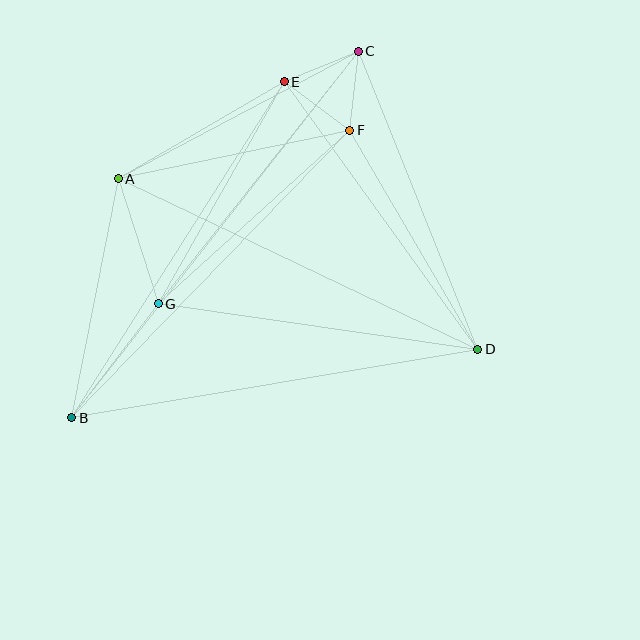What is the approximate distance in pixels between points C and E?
The distance between C and E is approximately 80 pixels.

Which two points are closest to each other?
Points C and F are closest to each other.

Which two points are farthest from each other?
Points B and C are farthest from each other.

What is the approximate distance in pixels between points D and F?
The distance between D and F is approximately 253 pixels.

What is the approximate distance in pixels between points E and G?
The distance between E and G is approximately 255 pixels.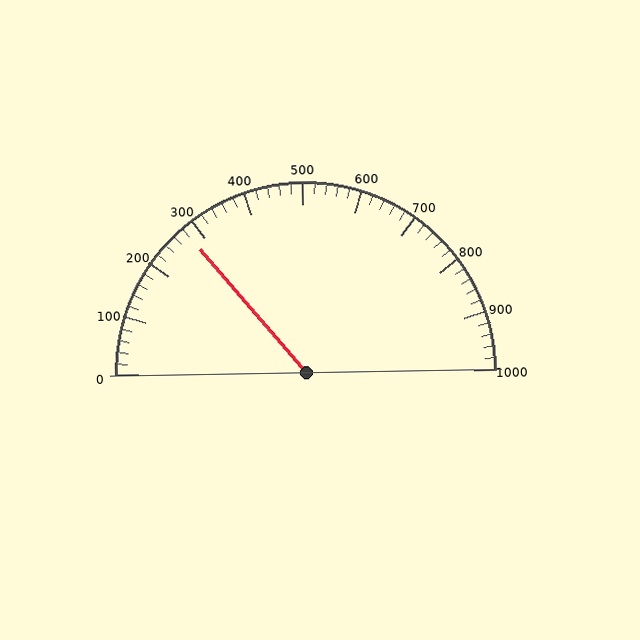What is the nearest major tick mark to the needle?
The nearest major tick mark is 300.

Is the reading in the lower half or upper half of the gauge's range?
The reading is in the lower half of the range (0 to 1000).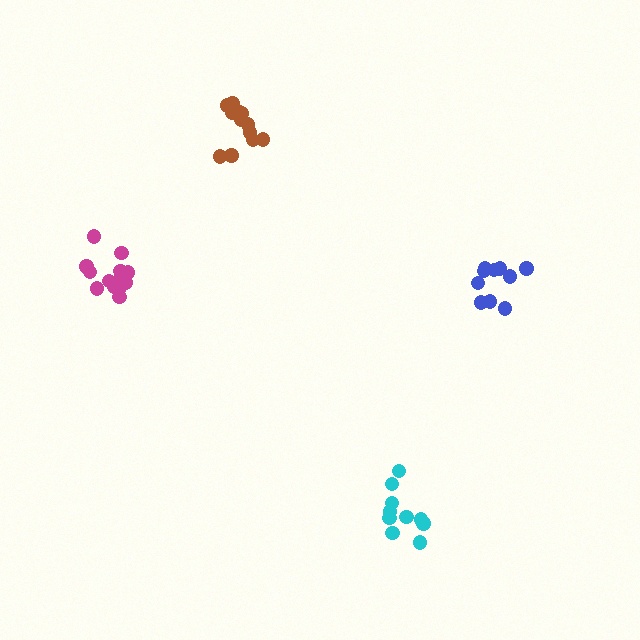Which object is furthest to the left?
The magenta cluster is leftmost.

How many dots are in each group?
Group 1: 13 dots, Group 2: 10 dots, Group 3: 10 dots, Group 4: 14 dots (47 total).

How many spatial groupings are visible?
There are 4 spatial groupings.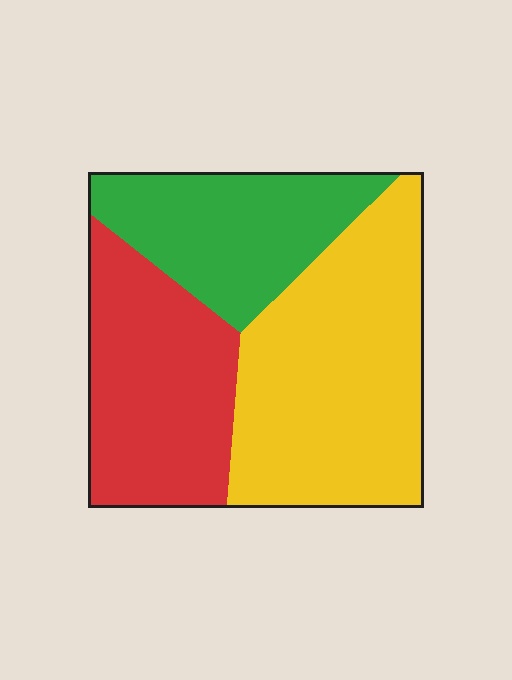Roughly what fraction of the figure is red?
Red takes up between a sixth and a third of the figure.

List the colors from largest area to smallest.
From largest to smallest: yellow, red, green.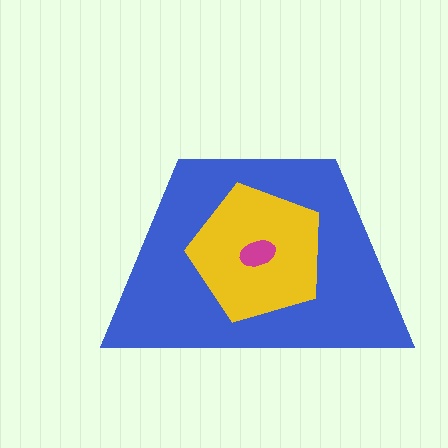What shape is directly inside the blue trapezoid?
The yellow pentagon.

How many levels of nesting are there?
3.